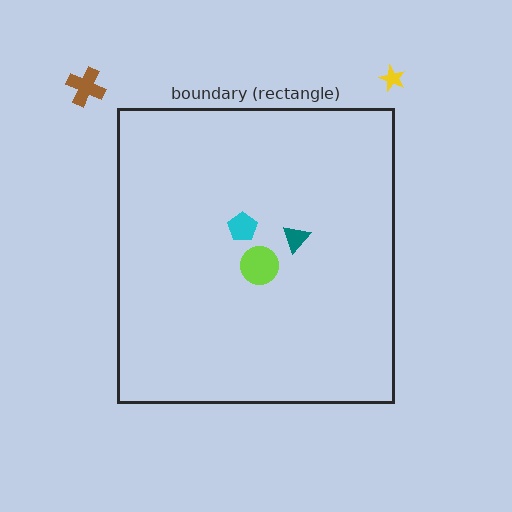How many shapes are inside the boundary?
3 inside, 2 outside.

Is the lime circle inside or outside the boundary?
Inside.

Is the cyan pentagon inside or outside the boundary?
Inside.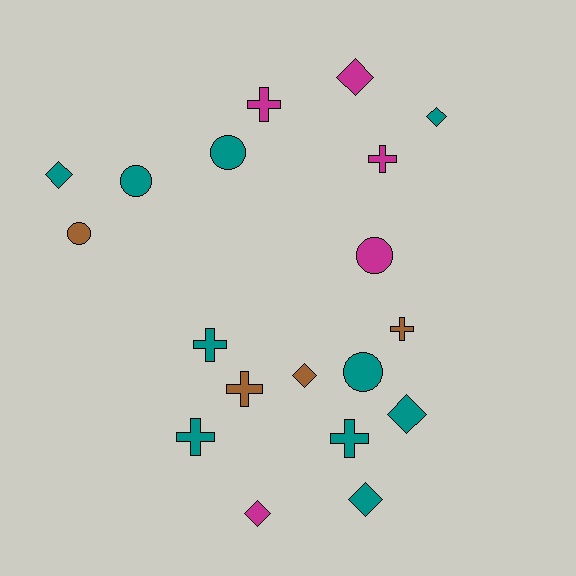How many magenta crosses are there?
There are 2 magenta crosses.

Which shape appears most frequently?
Cross, with 7 objects.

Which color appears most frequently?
Teal, with 10 objects.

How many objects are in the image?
There are 19 objects.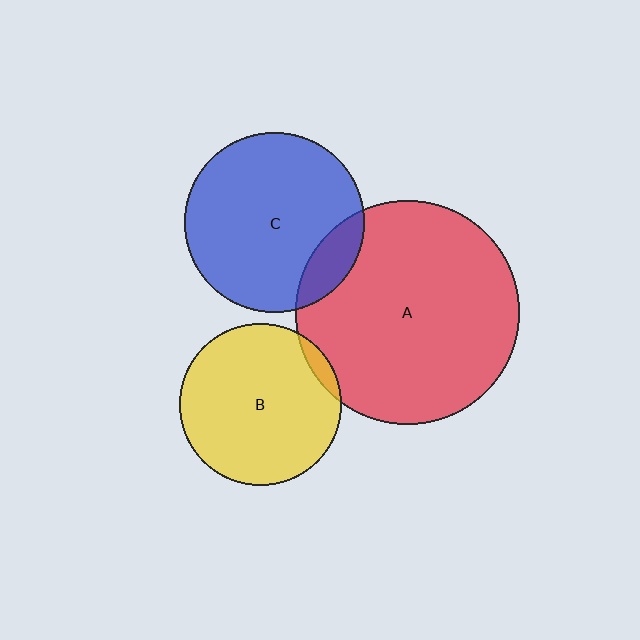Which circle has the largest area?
Circle A (red).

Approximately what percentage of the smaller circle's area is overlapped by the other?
Approximately 5%.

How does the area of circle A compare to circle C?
Approximately 1.6 times.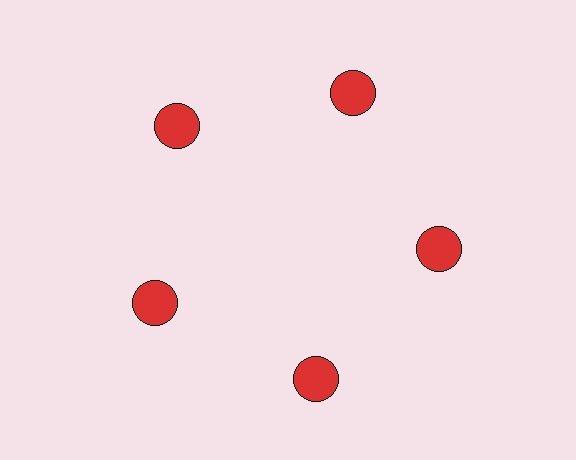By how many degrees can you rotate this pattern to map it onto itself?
The pattern maps onto itself every 72 degrees of rotation.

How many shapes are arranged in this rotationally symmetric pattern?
There are 5 shapes, arranged in 5 groups of 1.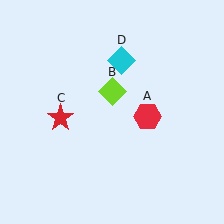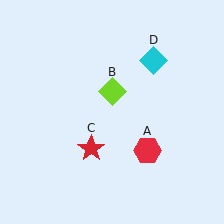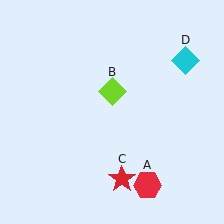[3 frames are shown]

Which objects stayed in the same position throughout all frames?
Lime diamond (object B) remained stationary.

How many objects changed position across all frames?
3 objects changed position: red hexagon (object A), red star (object C), cyan diamond (object D).